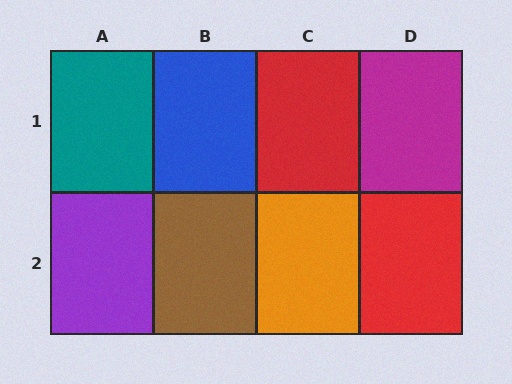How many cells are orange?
1 cell is orange.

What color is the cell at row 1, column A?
Teal.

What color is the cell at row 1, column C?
Red.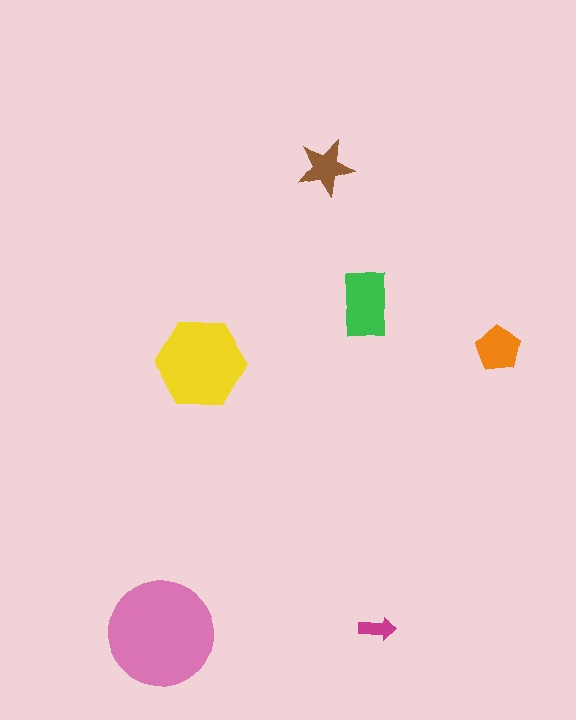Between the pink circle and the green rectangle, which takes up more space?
The pink circle.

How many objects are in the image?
There are 6 objects in the image.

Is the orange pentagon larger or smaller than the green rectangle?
Smaller.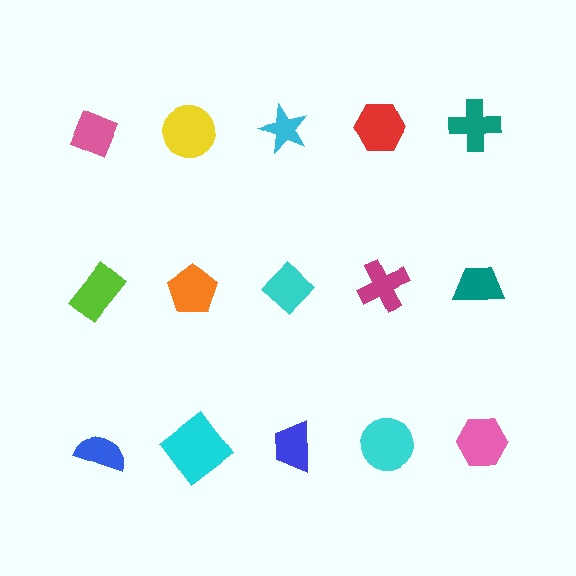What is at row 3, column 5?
A pink hexagon.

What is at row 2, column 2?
An orange pentagon.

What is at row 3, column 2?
A cyan diamond.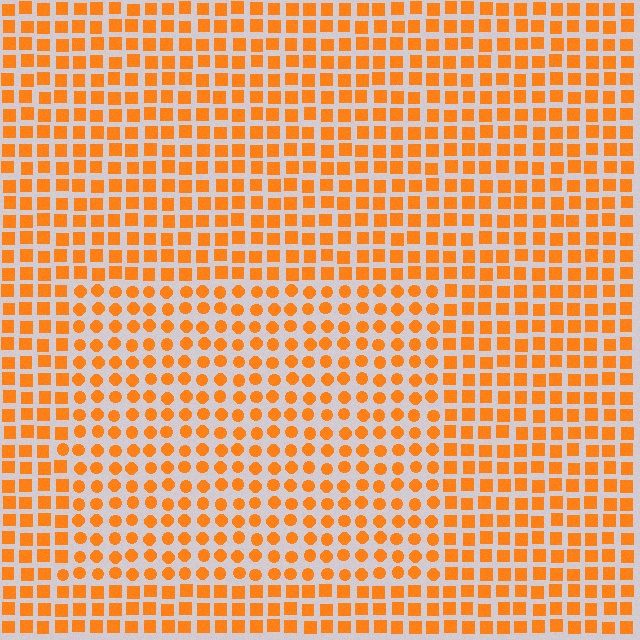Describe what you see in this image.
The image is filled with small orange elements arranged in a uniform grid. A rectangle-shaped region contains circles, while the surrounding area contains squares. The boundary is defined purely by the change in element shape.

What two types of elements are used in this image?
The image uses circles inside the rectangle region and squares outside it.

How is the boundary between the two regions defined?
The boundary is defined by a change in element shape: circles inside vs. squares outside. All elements share the same color and spacing.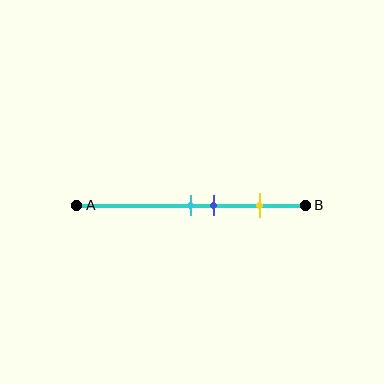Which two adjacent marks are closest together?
The cyan and blue marks are the closest adjacent pair.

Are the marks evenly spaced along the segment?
No, the marks are not evenly spaced.